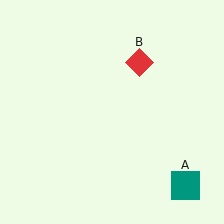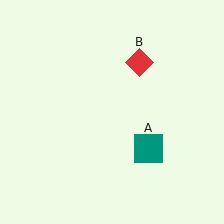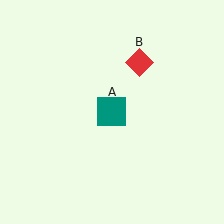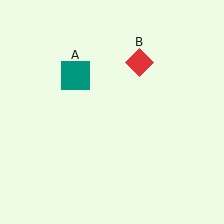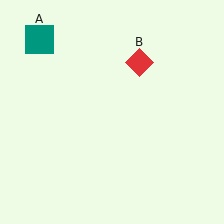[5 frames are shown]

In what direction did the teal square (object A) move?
The teal square (object A) moved up and to the left.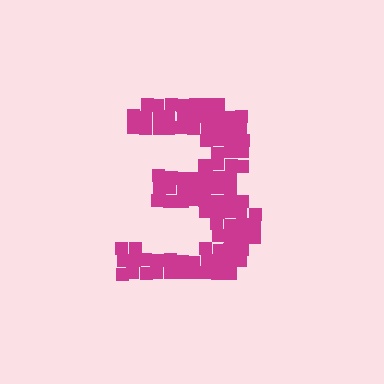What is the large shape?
The large shape is the digit 3.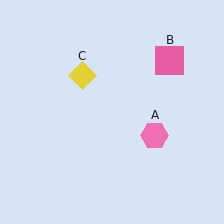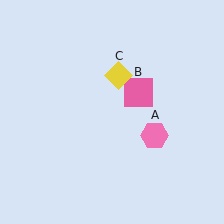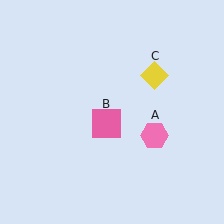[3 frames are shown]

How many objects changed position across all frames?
2 objects changed position: pink square (object B), yellow diamond (object C).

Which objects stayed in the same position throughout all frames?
Pink hexagon (object A) remained stationary.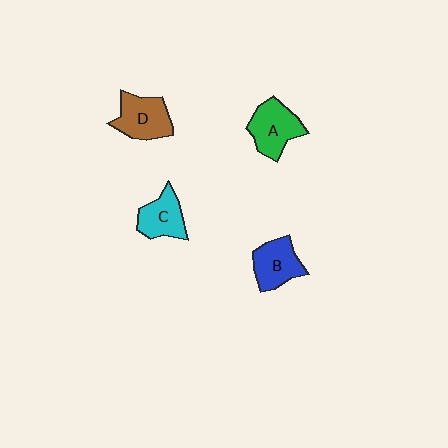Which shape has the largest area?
Shape A (green).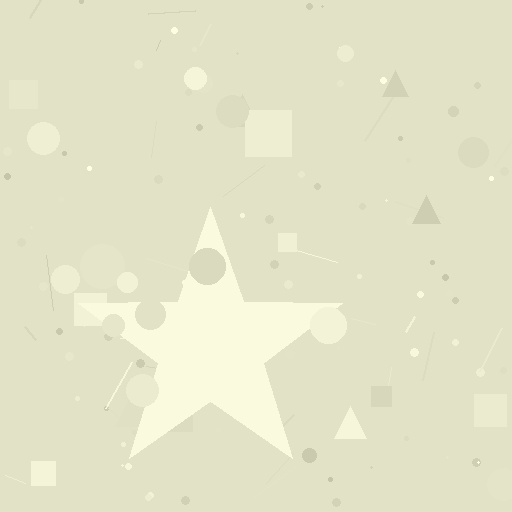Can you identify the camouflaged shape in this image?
The camouflaged shape is a star.